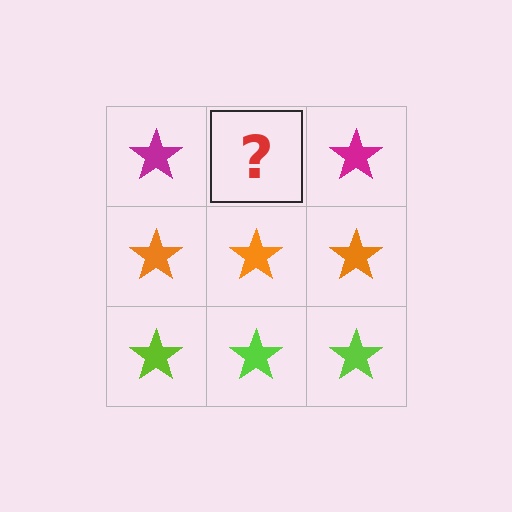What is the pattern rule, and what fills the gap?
The rule is that each row has a consistent color. The gap should be filled with a magenta star.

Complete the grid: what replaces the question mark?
The question mark should be replaced with a magenta star.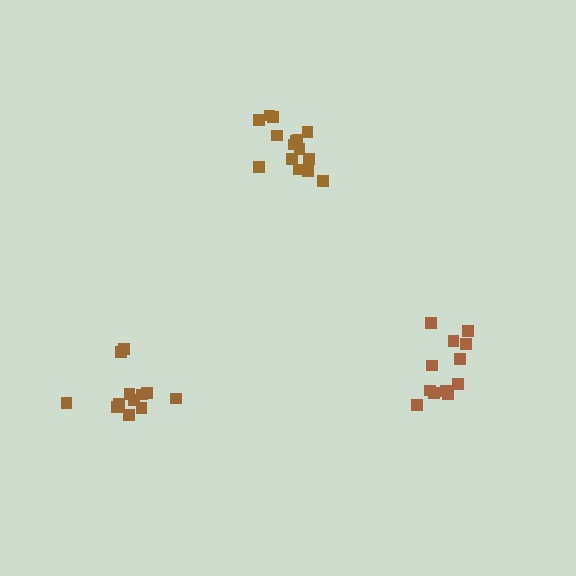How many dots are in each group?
Group 1: 15 dots, Group 2: 12 dots, Group 3: 12 dots (39 total).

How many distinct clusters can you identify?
There are 3 distinct clusters.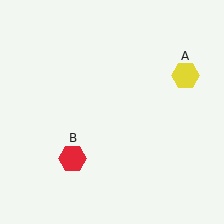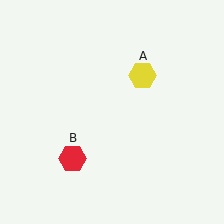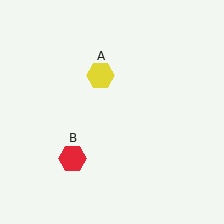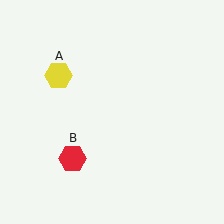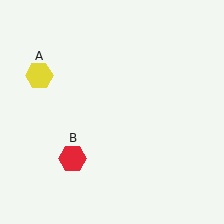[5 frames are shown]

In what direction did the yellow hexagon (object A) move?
The yellow hexagon (object A) moved left.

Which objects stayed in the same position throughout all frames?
Red hexagon (object B) remained stationary.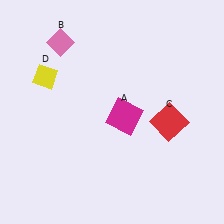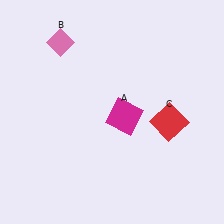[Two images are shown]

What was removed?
The yellow diamond (D) was removed in Image 2.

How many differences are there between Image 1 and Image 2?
There is 1 difference between the two images.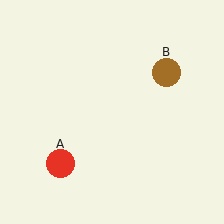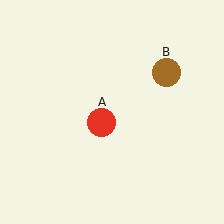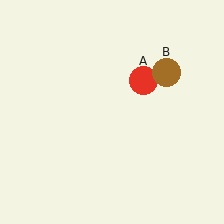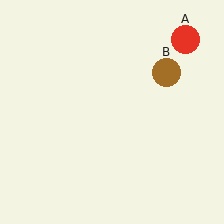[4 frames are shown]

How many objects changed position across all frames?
1 object changed position: red circle (object A).